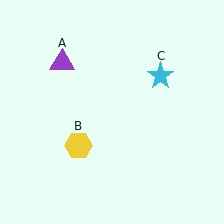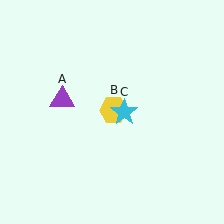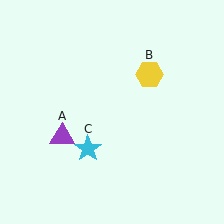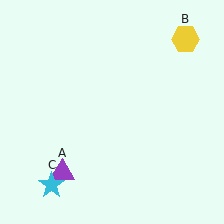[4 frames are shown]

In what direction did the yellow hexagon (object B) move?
The yellow hexagon (object B) moved up and to the right.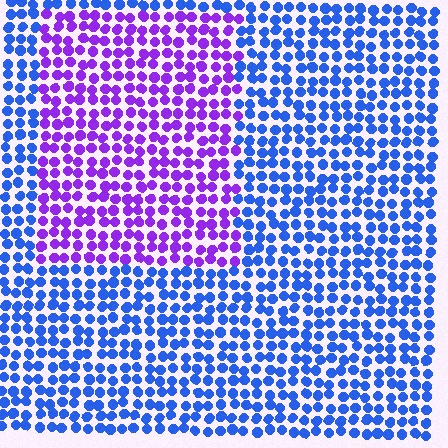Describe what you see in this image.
The image is filled with small blue elements in a uniform arrangement. A rectangle-shaped region is visible where the elements are tinted to a slightly different hue, forming a subtle color boundary.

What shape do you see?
I see a rectangle.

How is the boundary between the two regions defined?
The boundary is defined purely by a slight shift in hue (about 52 degrees). Spacing, size, and orientation are identical on both sides.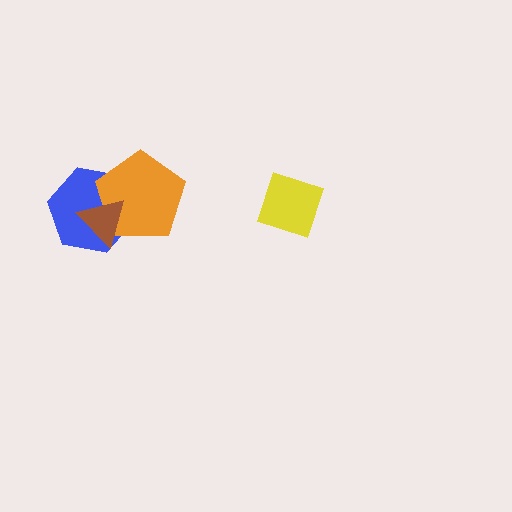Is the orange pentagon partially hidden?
Yes, it is partially covered by another shape.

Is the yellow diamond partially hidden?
No, no other shape covers it.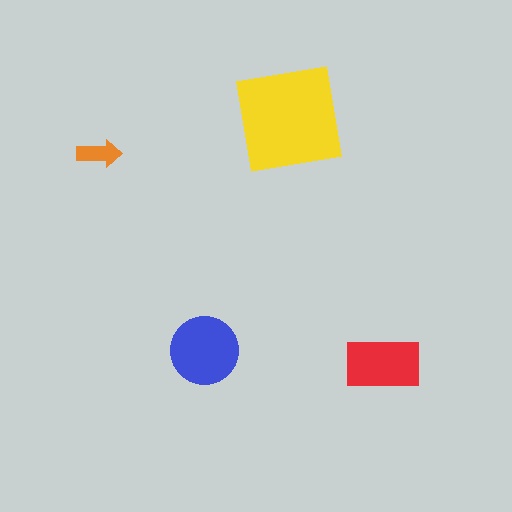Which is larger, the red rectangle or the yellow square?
The yellow square.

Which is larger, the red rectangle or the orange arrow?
The red rectangle.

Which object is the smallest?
The orange arrow.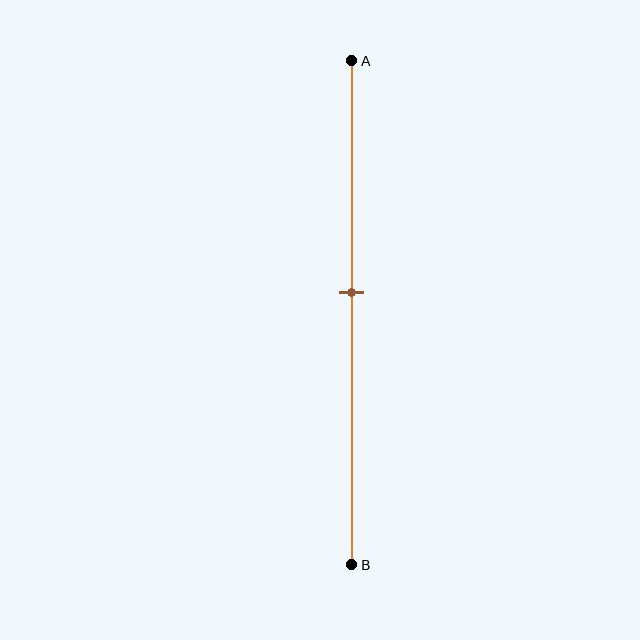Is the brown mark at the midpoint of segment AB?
No, the mark is at about 45% from A, not at the 50% midpoint.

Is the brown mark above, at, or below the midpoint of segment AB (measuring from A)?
The brown mark is above the midpoint of segment AB.